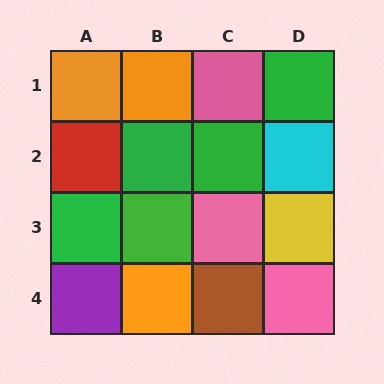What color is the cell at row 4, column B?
Orange.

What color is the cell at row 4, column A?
Purple.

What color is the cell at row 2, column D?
Cyan.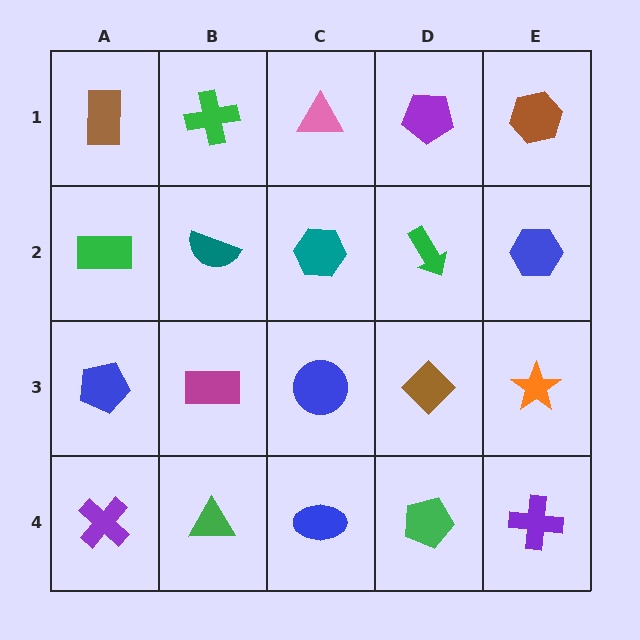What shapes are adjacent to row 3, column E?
A blue hexagon (row 2, column E), a purple cross (row 4, column E), a brown diamond (row 3, column D).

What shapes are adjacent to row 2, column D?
A purple pentagon (row 1, column D), a brown diamond (row 3, column D), a teal hexagon (row 2, column C), a blue hexagon (row 2, column E).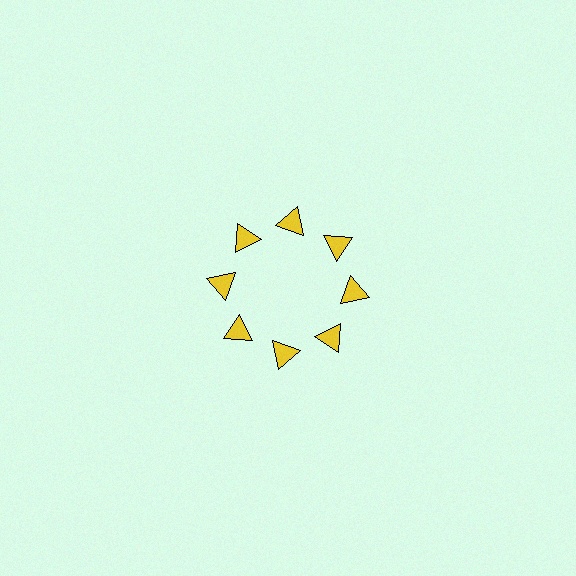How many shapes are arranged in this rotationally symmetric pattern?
There are 8 shapes, arranged in 8 groups of 1.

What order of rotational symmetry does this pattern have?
This pattern has 8-fold rotational symmetry.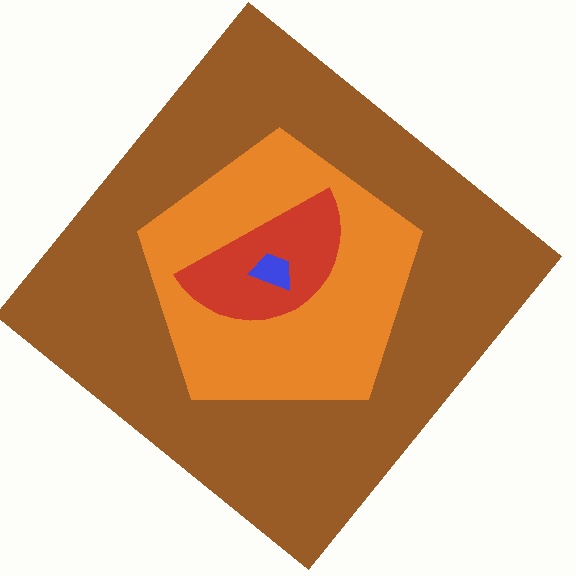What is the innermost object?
The blue trapezoid.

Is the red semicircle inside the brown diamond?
Yes.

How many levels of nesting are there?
4.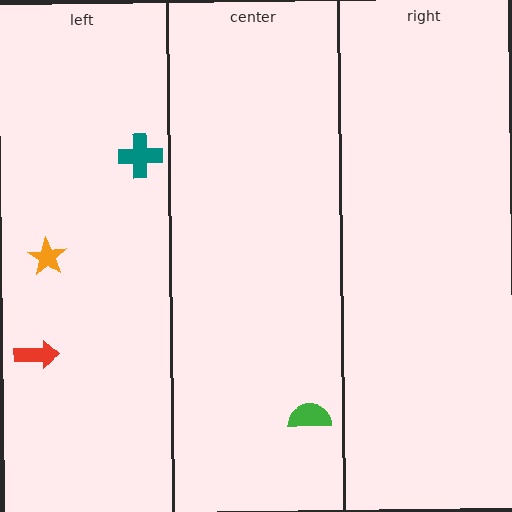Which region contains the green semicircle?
The center region.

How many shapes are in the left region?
3.